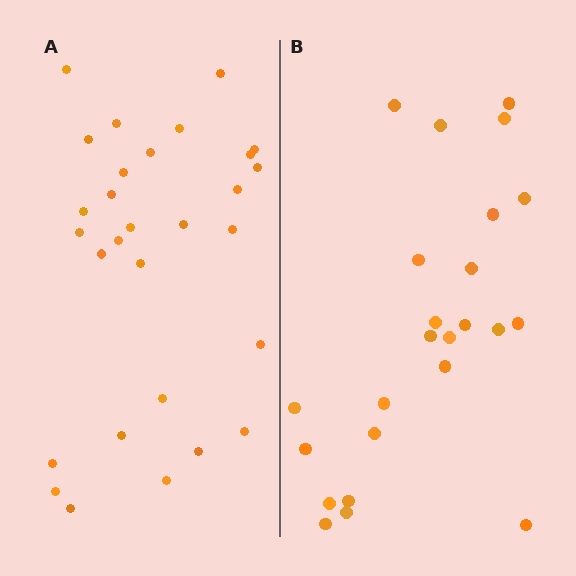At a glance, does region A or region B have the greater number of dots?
Region A (the left region) has more dots.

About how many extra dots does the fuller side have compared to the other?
Region A has about 5 more dots than region B.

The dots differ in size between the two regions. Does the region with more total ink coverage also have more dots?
No. Region B has more total ink coverage because its dots are larger, but region A actually contains more individual dots. Total area can be misleading — the number of items is what matters here.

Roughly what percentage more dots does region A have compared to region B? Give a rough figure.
About 20% more.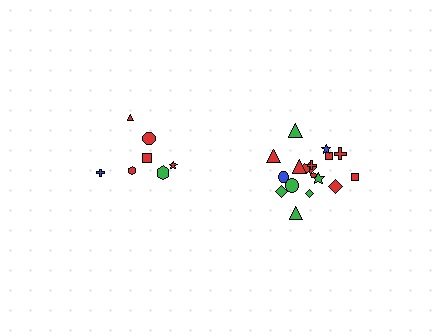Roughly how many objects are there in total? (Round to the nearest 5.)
Roughly 25 objects in total.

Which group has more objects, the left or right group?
The right group.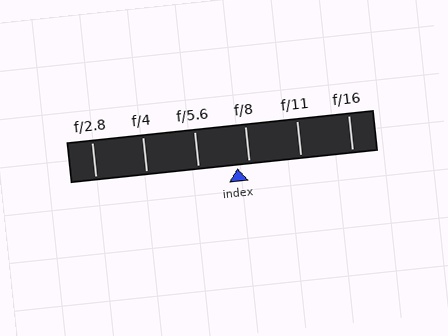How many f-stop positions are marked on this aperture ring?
There are 6 f-stop positions marked.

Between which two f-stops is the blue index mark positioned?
The index mark is between f/5.6 and f/8.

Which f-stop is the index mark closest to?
The index mark is closest to f/8.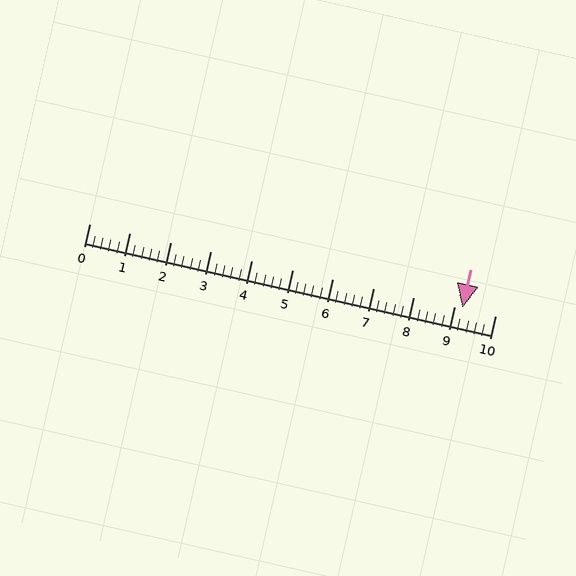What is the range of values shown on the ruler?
The ruler shows values from 0 to 10.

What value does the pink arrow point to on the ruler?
The pink arrow points to approximately 9.2.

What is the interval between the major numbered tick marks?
The major tick marks are spaced 1 units apart.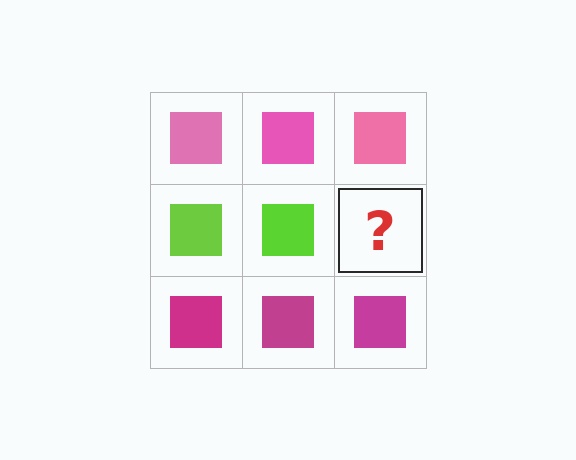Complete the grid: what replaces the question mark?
The question mark should be replaced with a lime square.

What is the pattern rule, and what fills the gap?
The rule is that each row has a consistent color. The gap should be filled with a lime square.